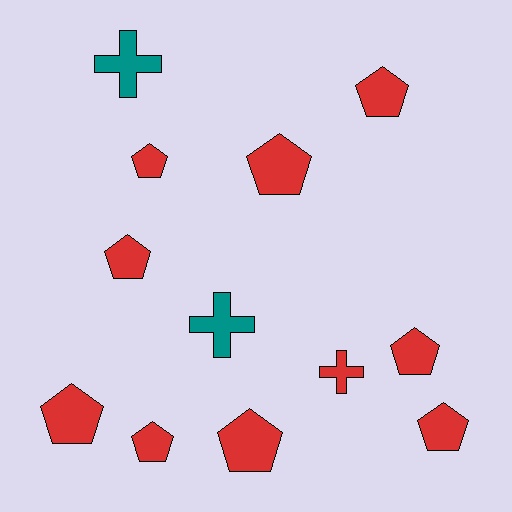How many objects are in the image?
There are 12 objects.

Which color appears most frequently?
Red, with 10 objects.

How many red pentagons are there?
There are 9 red pentagons.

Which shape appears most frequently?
Pentagon, with 9 objects.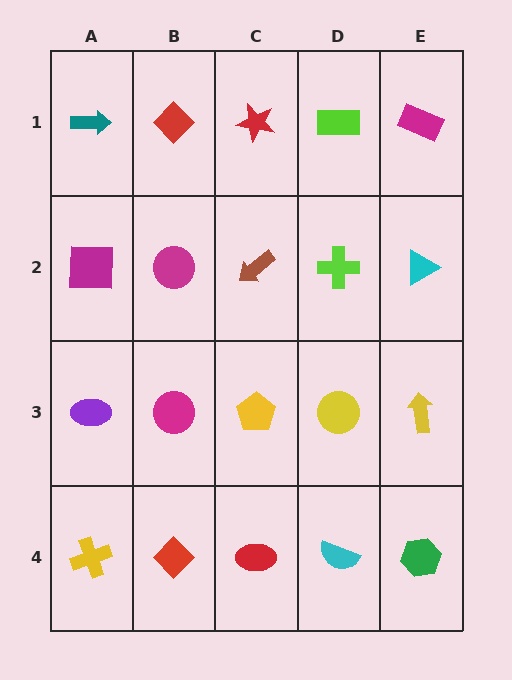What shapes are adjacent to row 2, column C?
A red star (row 1, column C), a yellow pentagon (row 3, column C), a magenta circle (row 2, column B), a lime cross (row 2, column D).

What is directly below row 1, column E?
A cyan triangle.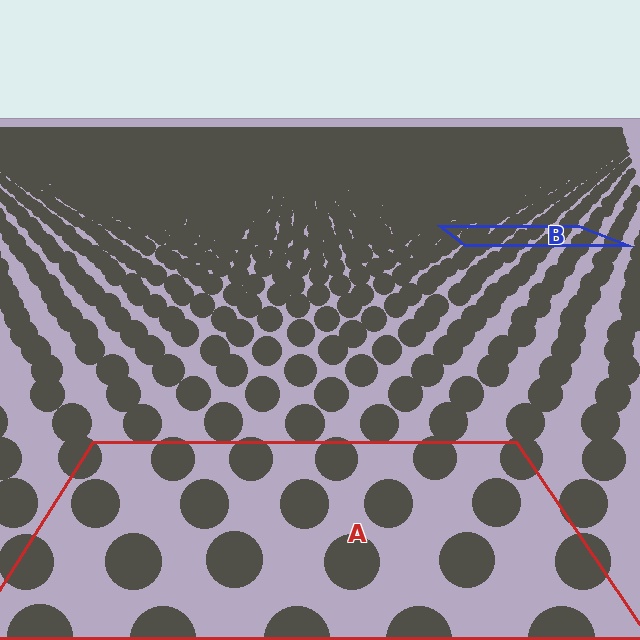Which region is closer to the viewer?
Region A is closer. The texture elements there are larger and more spread out.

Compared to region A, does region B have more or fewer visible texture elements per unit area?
Region B has more texture elements per unit area — they are packed more densely because it is farther away.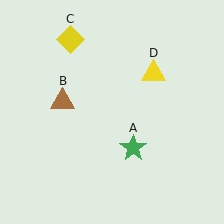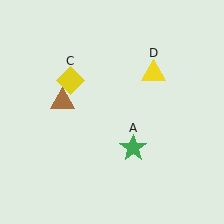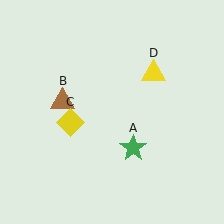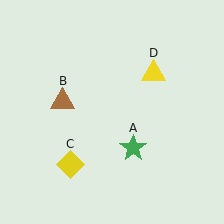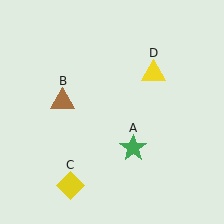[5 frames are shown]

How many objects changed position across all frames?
1 object changed position: yellow diamond (object C).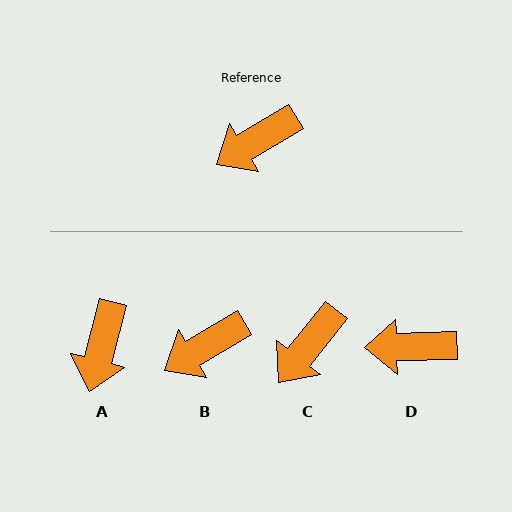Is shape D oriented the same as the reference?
No, it is off by about 30 degrees.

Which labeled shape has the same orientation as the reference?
B.